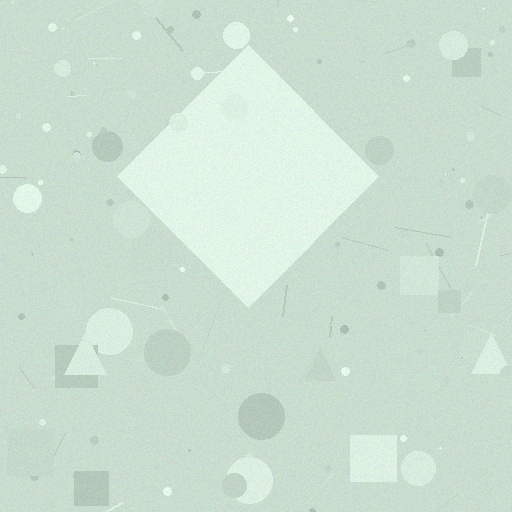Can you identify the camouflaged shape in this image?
The camouflaged shape is a diamond.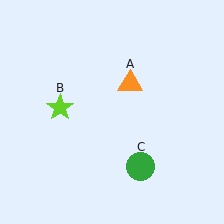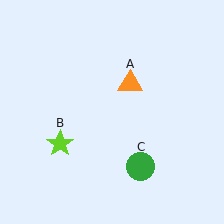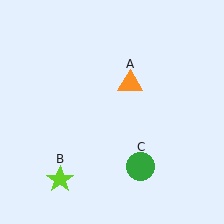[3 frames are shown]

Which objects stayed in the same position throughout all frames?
Orange triangle (object A) and green circle (object C) remained stationary.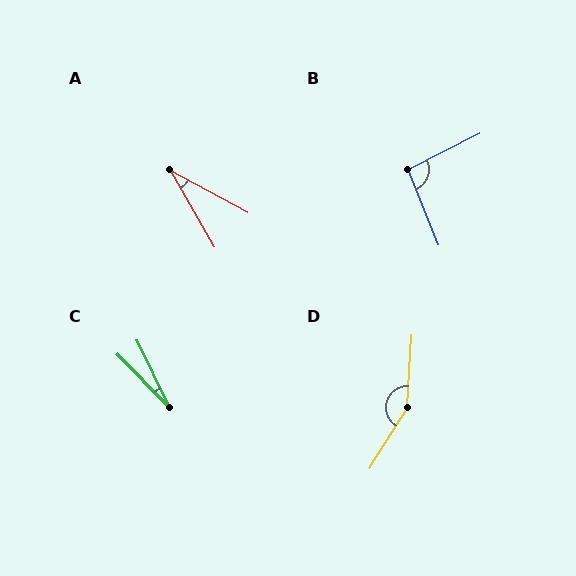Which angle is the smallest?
C, at approximately 20 degrees.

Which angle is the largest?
D, at approximately 151 degrees.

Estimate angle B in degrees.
Approximately 95 degrees.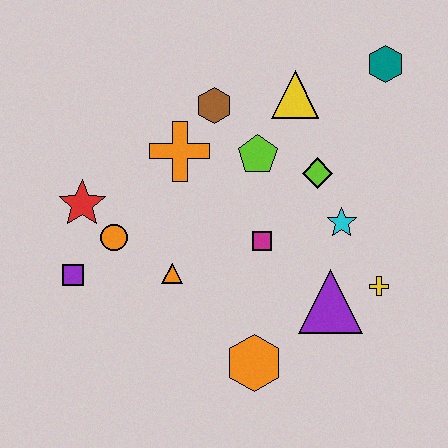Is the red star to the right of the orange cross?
No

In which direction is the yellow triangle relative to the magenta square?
The yellow triangle is above the magenta square.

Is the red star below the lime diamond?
Yes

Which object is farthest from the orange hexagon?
The teal hexagon is farthest from the orange hexagon.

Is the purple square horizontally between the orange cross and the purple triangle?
No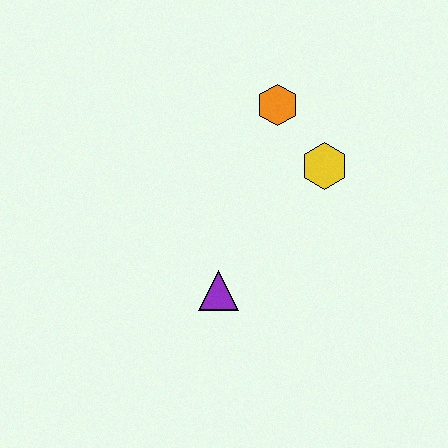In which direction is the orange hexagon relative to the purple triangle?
The orange hexagon is above the purple triangle.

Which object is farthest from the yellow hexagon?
The purple triangle is farthest from the yellow hexagon.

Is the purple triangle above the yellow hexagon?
No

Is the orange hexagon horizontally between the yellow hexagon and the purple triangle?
Yes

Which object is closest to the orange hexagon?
The yellow hexagon is closest to the orange hexagon.